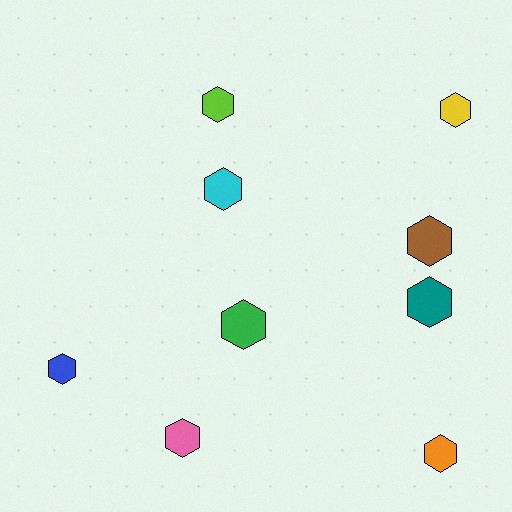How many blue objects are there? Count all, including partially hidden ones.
There is 1 blue object.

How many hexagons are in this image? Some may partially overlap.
There are 9 hexagons.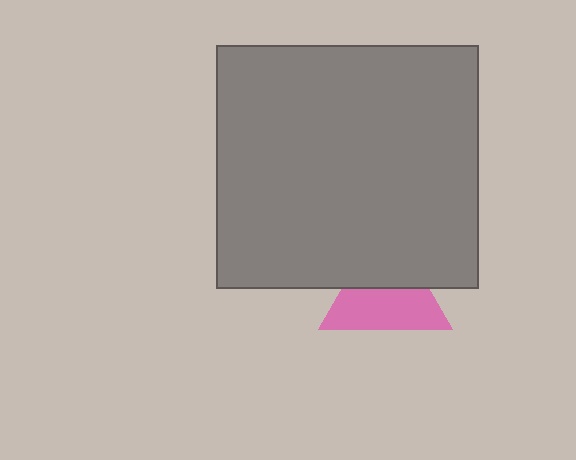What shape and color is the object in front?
The object in front is a gray rectangle.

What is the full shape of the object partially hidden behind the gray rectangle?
The partially hidden object is a pink triangle.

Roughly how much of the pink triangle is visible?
About half of it is visible (roughly 57%).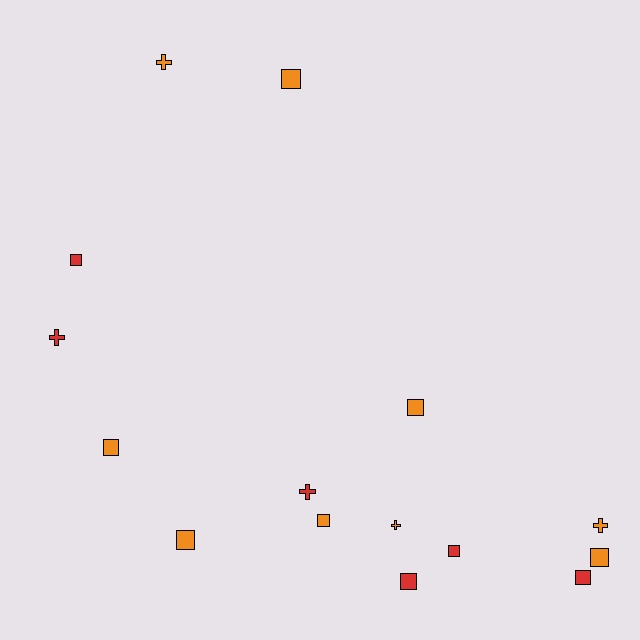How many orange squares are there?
There are 6 orange squares.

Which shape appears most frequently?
Square, with 10 objects.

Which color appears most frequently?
Orange, with 9 objects.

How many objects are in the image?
There are 15 objects.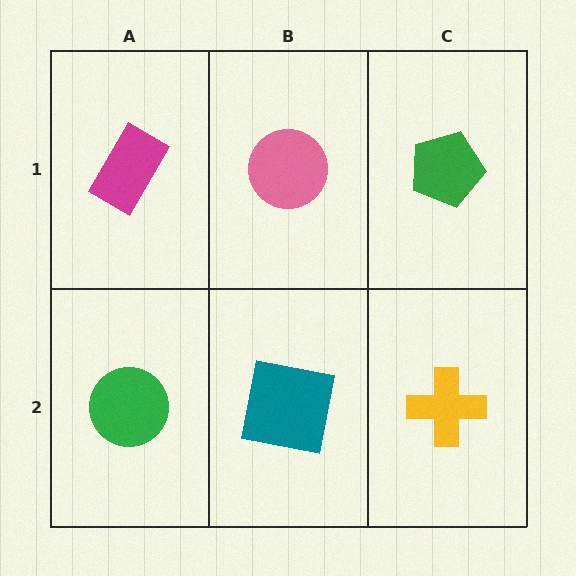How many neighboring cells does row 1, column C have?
2.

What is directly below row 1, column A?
A green circle.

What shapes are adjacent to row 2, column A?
A magenta rectangle (row 1, column A), a teal square (row 2, column B).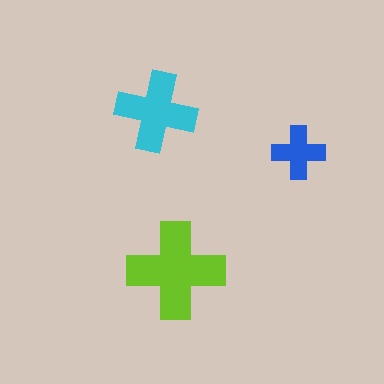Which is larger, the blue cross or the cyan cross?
The cyan one.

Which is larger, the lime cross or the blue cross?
The lime one.